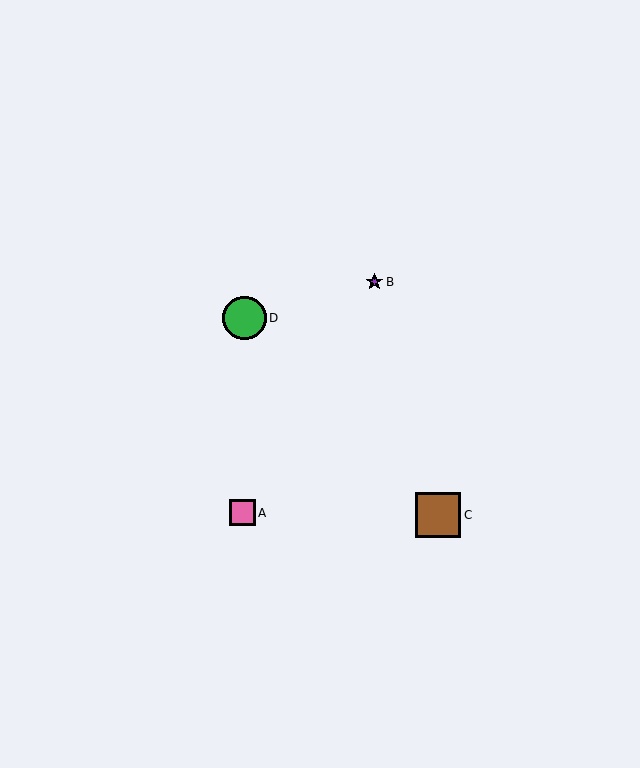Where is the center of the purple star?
The center of the purple star is at (374, 282).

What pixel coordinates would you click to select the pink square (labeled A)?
Click at (243, 513) to select the pink square A.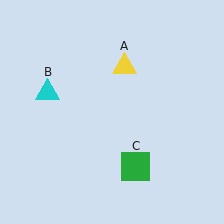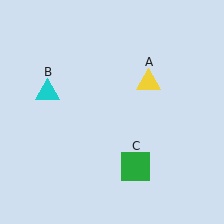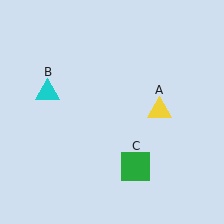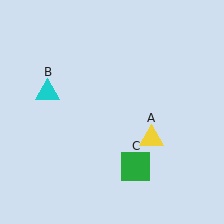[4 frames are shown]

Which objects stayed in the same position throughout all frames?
Cyan triangle (object B) and green square (object C) remained stationary.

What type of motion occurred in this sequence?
The yellow triangle (object A) rotated clockwise around the center of the scene.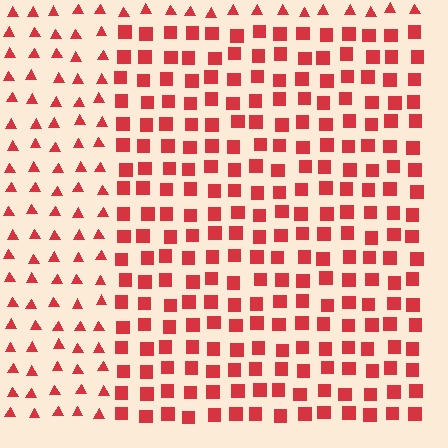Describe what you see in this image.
The image is filled with small red elements arranged in a uniform grid. A rectangle-shaped region contains squares, while the surrounding area contains triangles. The boundary is defined purely by the change in element shape.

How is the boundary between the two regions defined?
The boundary is defined by a change in element shape: squares inside vs. triangles outside. All elements share the same color and spacing.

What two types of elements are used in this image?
The image uses squares inside the rectangle region and triangles outside it.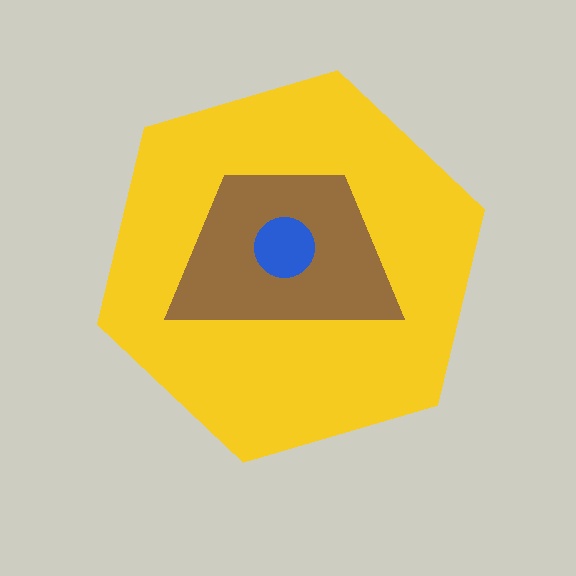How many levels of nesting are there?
3.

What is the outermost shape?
The yellow hexagon.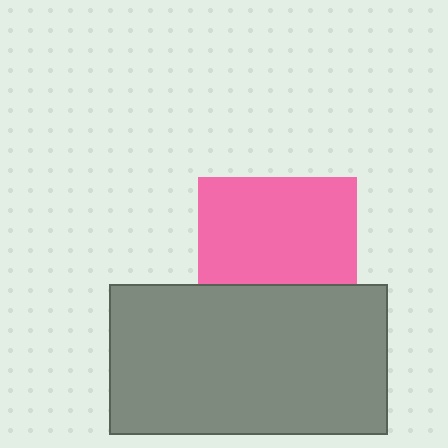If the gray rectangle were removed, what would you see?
You would see the complete pink square.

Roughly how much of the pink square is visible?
Most of it is visible (roughly 67%).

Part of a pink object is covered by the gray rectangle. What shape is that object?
It is a square.